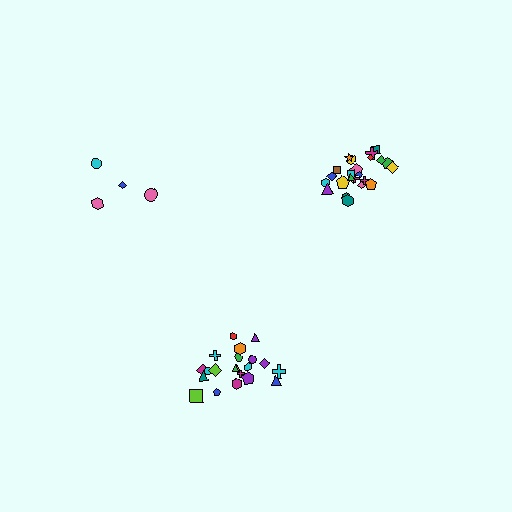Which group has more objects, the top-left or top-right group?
The top-right group.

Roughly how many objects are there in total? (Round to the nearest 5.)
Roughly 50 objects in total.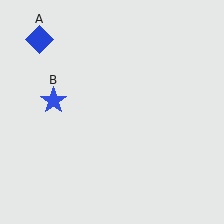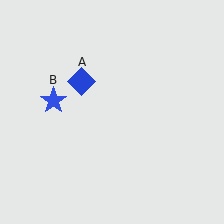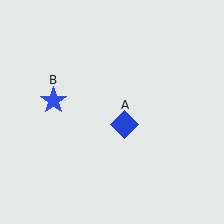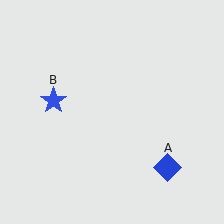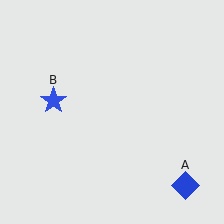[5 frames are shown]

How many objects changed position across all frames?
1 object changed position: blue diamond (object A).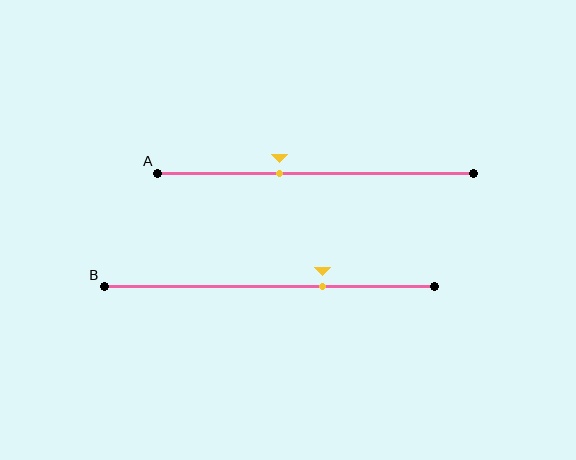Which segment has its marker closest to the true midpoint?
Segment A has its marker closest to the true midpoint.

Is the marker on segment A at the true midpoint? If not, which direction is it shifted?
No, the marker on segment A is shifted to the left by about 11% of the segment length.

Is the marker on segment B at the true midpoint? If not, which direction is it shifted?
No, the marker on segment B is shifted to the right by about 16% of the segment length.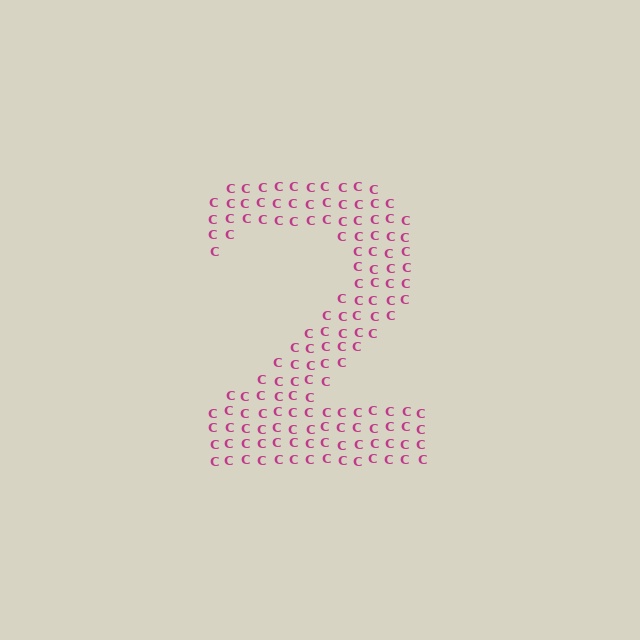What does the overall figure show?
The overall figure shows the digit 2.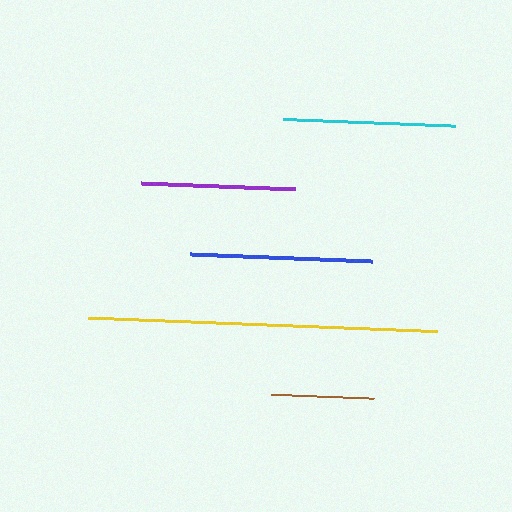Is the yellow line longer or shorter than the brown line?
The yellow line is longer than the brown line.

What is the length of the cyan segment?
The cyan segment is approximately 172 pixels long.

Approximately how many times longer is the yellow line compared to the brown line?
The yellow line is approximately 3.4 times the length of the brown line.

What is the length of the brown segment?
The brown segment is approximately 103 pixels long.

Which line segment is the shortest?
The brown line is the shortest at approximately 103 pixels.